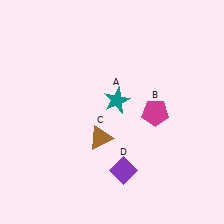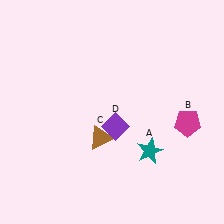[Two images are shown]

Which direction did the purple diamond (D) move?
The purple diamond (D) moved up.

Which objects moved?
The objects that moved are: the teal star (A), the magenta pentagon (B), the purple diamond (D).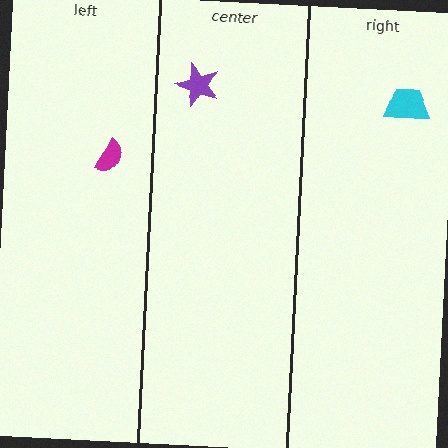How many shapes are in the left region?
1.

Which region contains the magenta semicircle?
The left region.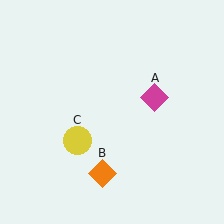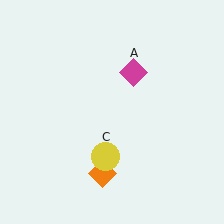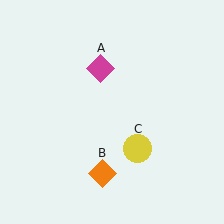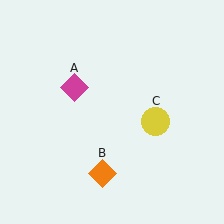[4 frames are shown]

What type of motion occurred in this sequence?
The magenta diamond (object A), yellow circle (object C) rotated counterclockwise around the center of the scene.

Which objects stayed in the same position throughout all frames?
Orange diamond (object B) remained stationary.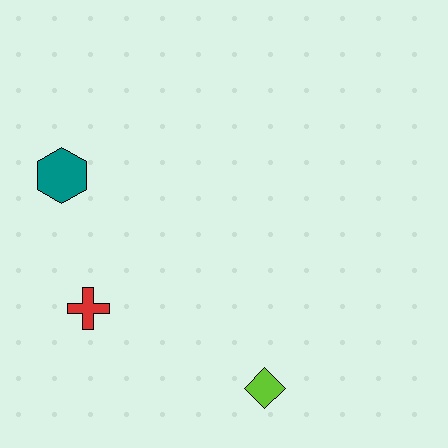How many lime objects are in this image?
There is 1 lime object.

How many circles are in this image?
There are no circles.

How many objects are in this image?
There are 3 objects.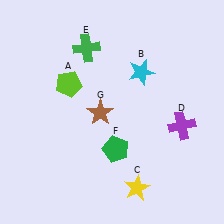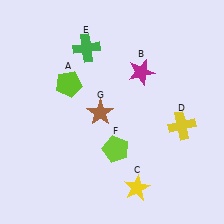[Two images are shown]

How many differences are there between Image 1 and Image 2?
There are 3 differences between the two images.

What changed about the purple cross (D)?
In Image 1, D is purple. In Image 2, it changed to yellow.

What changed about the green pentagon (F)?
In Image 1, F is green. In Image 2, it changed to lime.